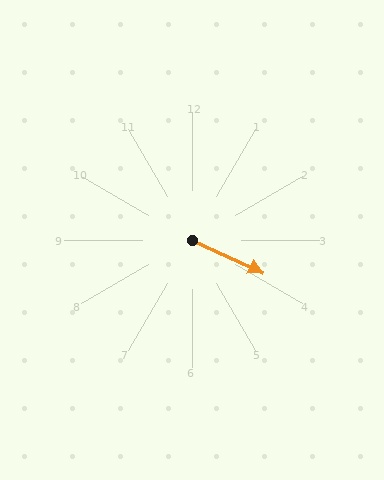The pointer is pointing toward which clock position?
Roughly 4 o'clock.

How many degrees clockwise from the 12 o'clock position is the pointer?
Approximately 114 degrees.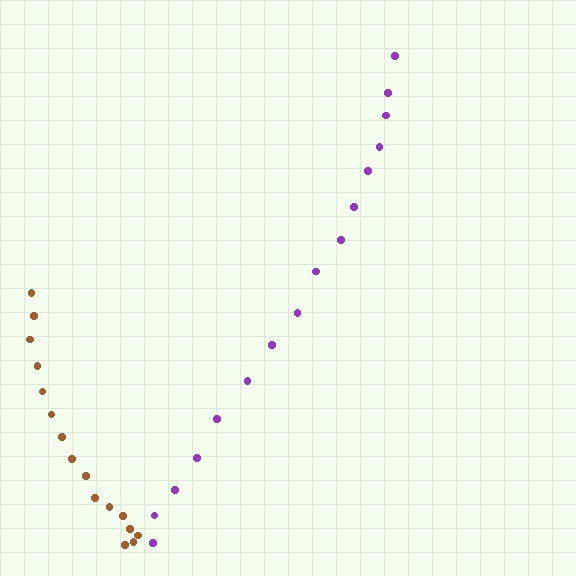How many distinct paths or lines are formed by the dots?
There are 2 distinct paths.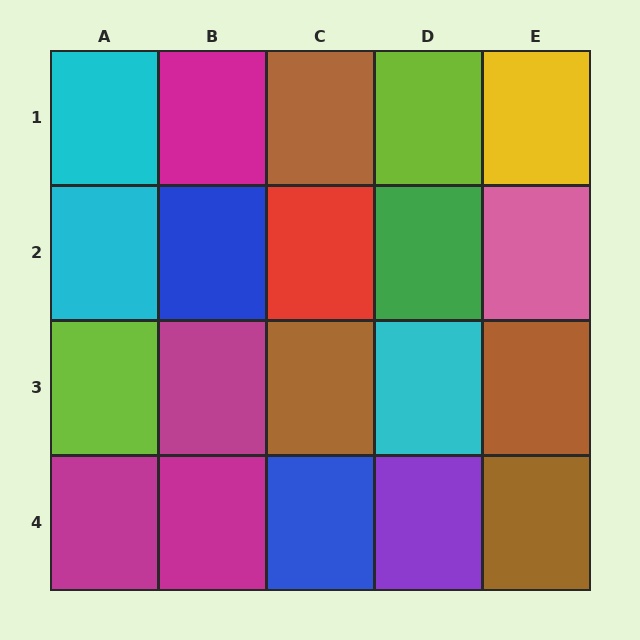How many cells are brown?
4 cells are brown.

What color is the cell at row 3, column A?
Lime.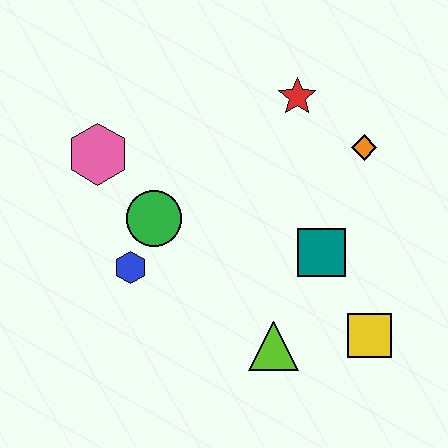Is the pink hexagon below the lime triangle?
No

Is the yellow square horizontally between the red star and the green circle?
No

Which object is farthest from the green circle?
The yellow square is farthest from the green circle.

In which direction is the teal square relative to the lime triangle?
The teal square is above the lime triangle.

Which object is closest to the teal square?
The yellow square is closest to the teal square.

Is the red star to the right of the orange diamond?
No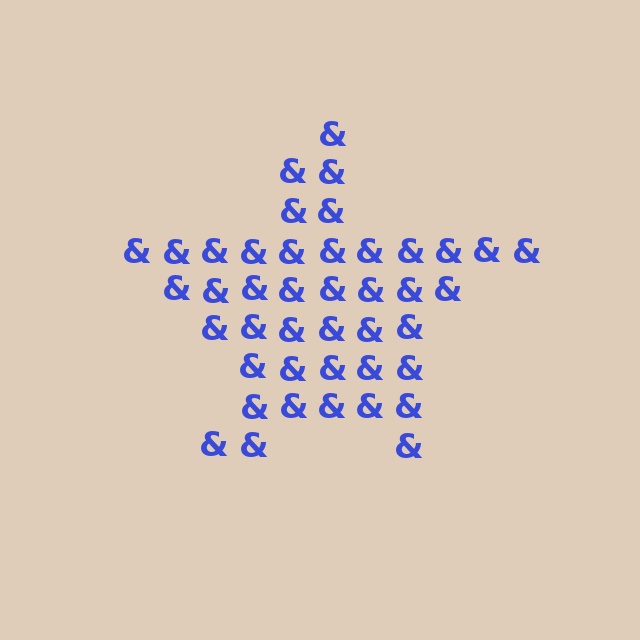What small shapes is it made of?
It is made of small ampersands.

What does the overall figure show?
The overall figure shows a star.